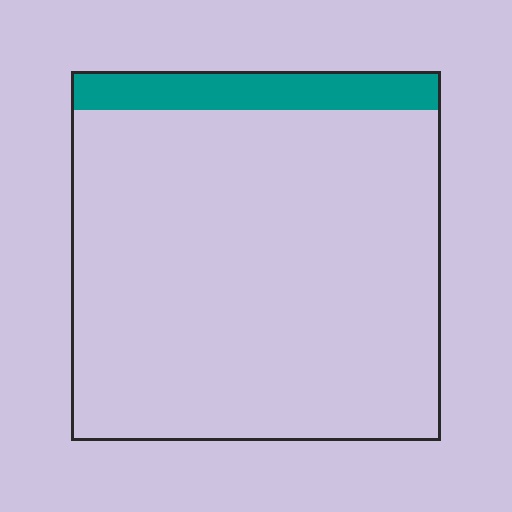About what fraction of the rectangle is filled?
About one tenth (1/10).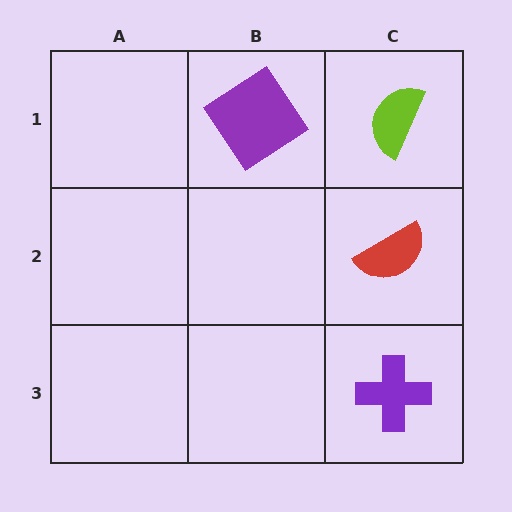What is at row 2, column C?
A red semicircle.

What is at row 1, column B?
A purple diamond.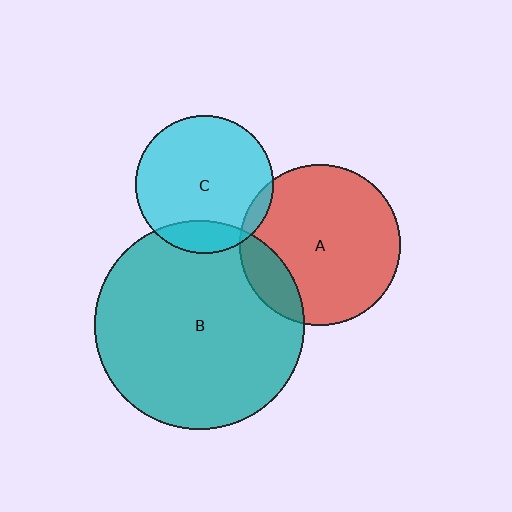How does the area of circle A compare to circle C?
Approximately 1.4 times.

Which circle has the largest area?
Circle B (teal).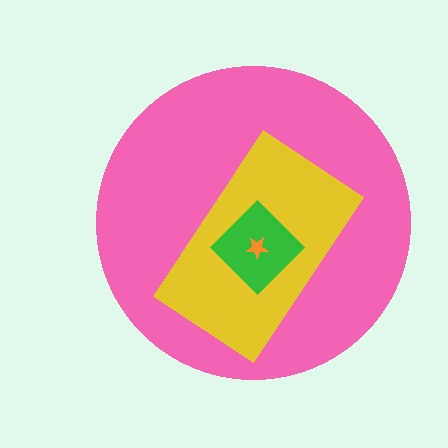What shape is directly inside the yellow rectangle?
The green diamond.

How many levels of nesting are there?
4.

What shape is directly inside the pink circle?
The yellow rectangle.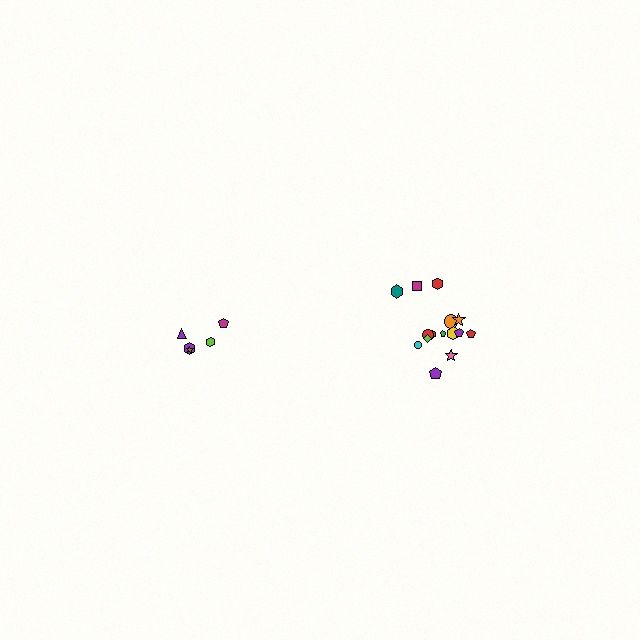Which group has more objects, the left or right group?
The right group.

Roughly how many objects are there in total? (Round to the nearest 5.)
Roughly 20 objects in total.